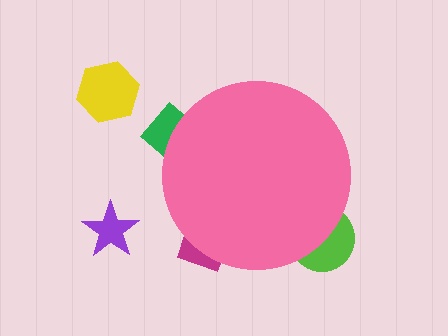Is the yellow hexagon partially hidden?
No, the yellow hexagon is fully visible.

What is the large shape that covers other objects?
A pink circle.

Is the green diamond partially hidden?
Yes, the green diamond is partially hidden behind the pink circle.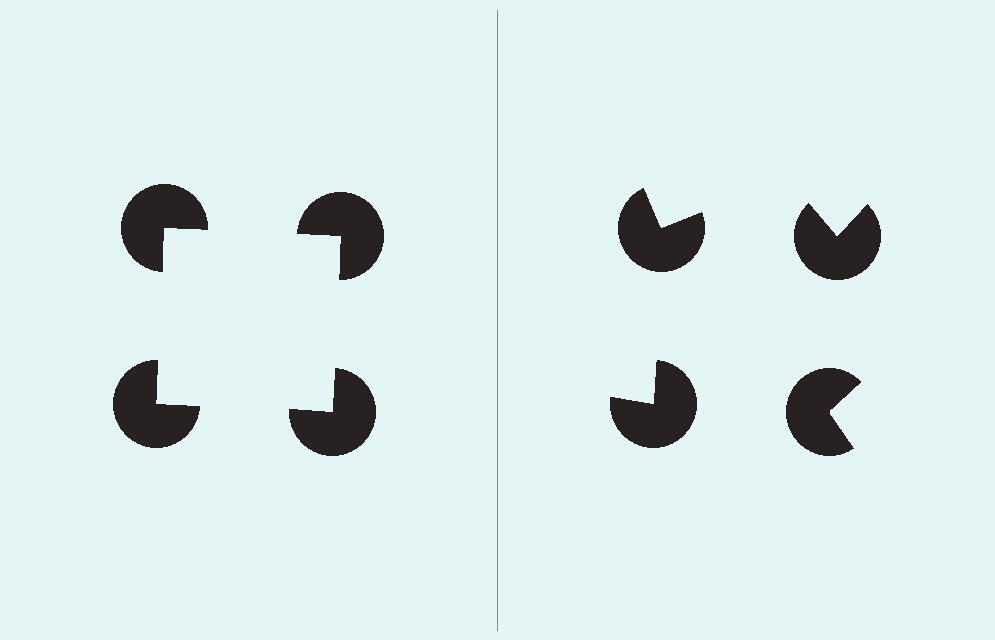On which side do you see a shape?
An illusory square appears on the left side. On the right side the wedge cuts are rotated, so no coherent shape forms.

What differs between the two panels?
The pac-man discs are positioned identically on both sides; only the wedge orientations differ. On the left they align to a square; on the right they are misaligned.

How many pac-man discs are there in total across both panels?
8 — 4 on each side.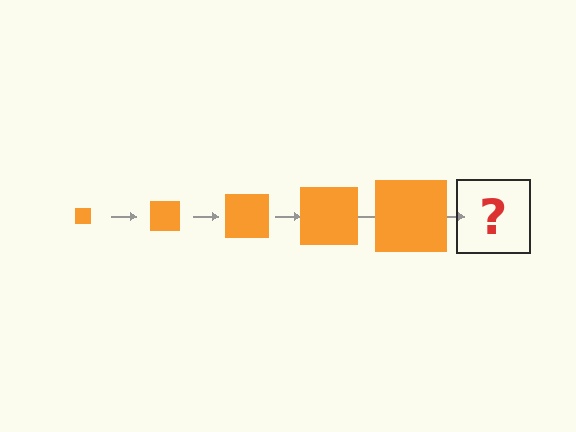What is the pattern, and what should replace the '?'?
The pattern is that the square gets progressively larger each step. The '?' should be an orange square, larger than the previous one.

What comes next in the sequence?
The next element should be an orange square, larger than the previous one.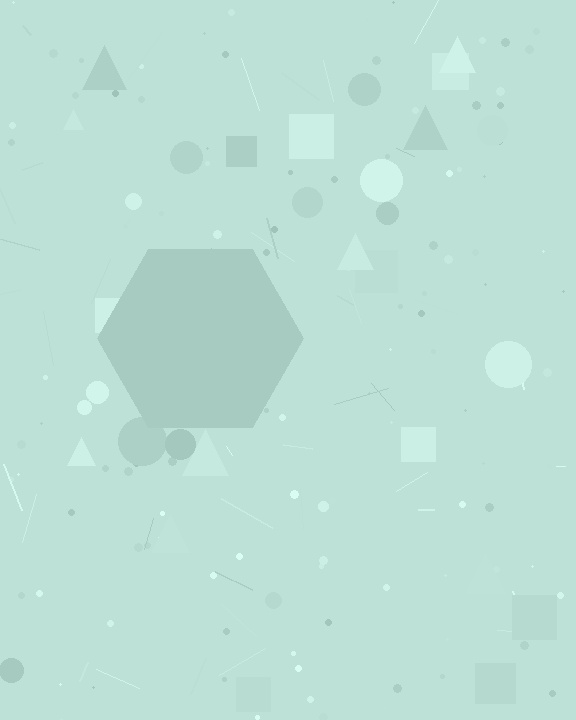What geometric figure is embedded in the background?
A hexagon is embedded in the background.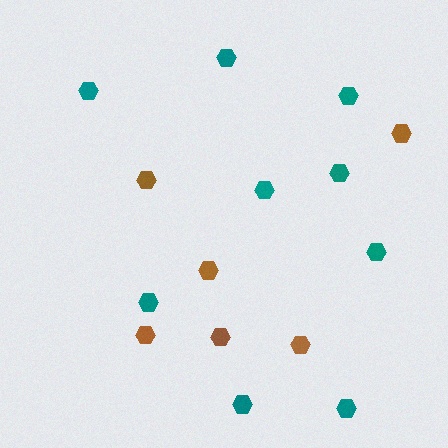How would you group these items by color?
There are 2 groups: one group of brown hexagons (6) and one group of teal hexagons (9).